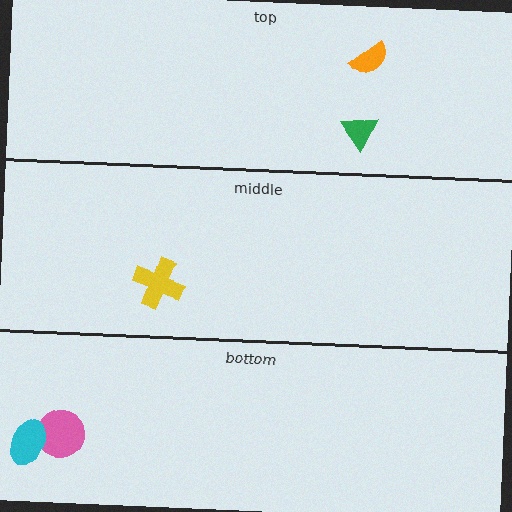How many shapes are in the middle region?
1.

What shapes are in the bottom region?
The pink circle, the cyan ellipse.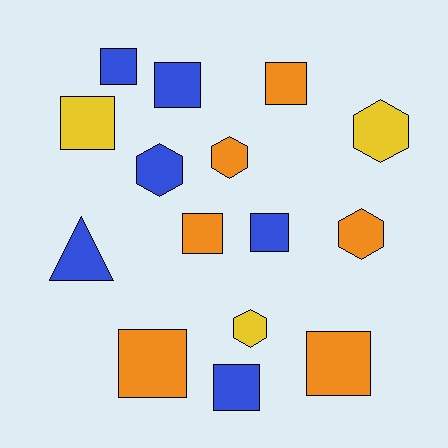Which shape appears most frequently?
Square, with 9 objects.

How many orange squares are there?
There are 4 orange squares.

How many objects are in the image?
There are 15 objects.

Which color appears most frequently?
Orange, with 6 objects.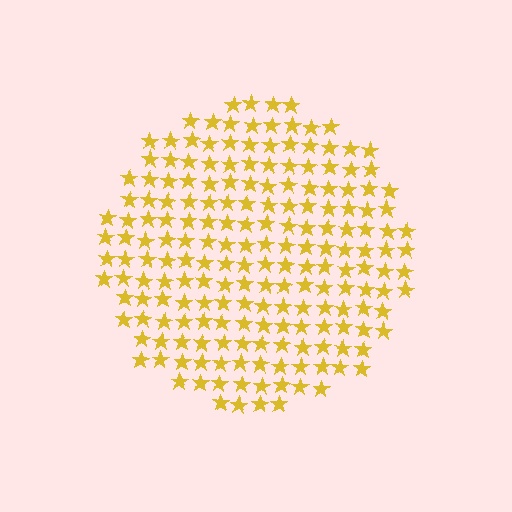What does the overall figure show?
The overall figure shows a circle.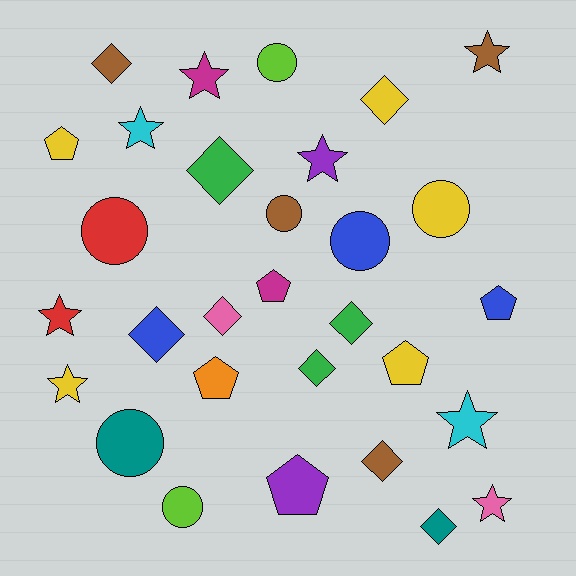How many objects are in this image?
There are 30 objects.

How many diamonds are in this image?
There are 9 diamonds.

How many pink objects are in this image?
There are 2 pink objects.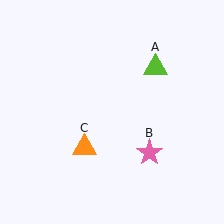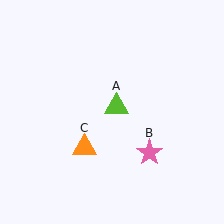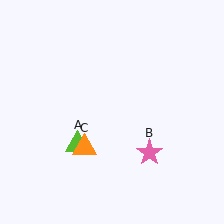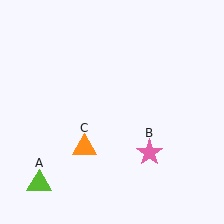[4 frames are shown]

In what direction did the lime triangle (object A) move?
The lime triangle (object A) moved down and to the left.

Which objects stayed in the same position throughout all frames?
Pink star (object B) and orange triangle (object C) remained stationary.